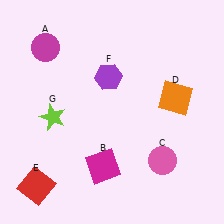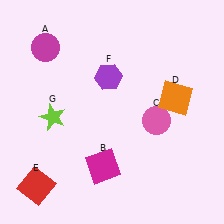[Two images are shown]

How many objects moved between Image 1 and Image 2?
1 object moved between the two images.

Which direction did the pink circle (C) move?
The pink circle (C) moved up.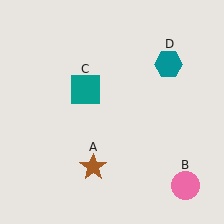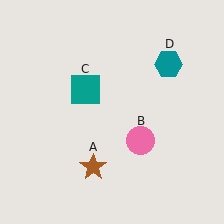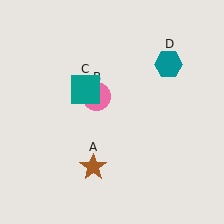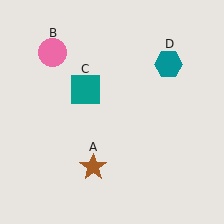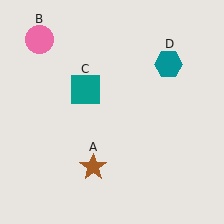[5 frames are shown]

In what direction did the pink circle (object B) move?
The pink circle (object B) moved up and to the left.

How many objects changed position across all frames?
1 object changed position: pink circle (object B).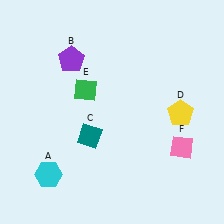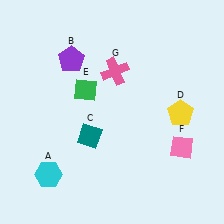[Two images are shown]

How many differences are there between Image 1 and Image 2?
There is 1 difference between the two images.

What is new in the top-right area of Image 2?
A pink cross (G) was added in the top-right area of Image 2.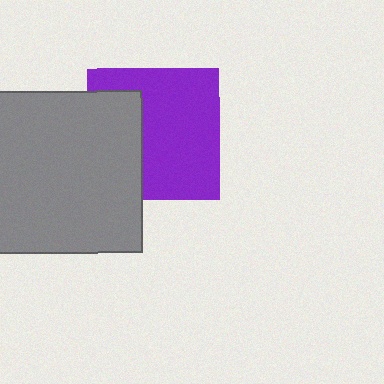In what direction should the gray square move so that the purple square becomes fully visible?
The gray square should move left. That is the shortest direction to clear the overlap and leave the purple square fully visible.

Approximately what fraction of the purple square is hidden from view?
Roughly 35% of the purple square is hidden behind the gray square.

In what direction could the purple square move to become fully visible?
The purple square could move right. That would shift it out from behind the gray square entirely.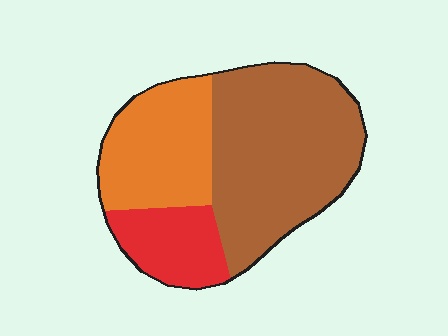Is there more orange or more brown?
Brown.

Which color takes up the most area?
Brown, at roughly 55%.